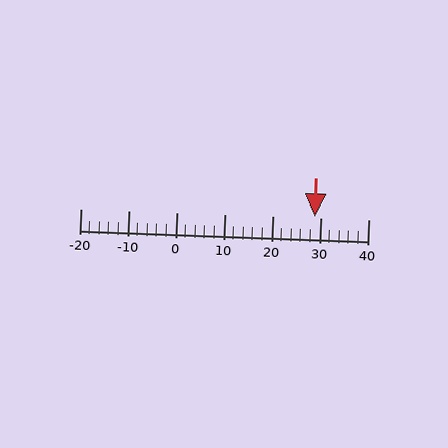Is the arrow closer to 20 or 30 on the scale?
The arrow is closer to 30.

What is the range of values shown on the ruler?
The ruler shows values from -20 to 40.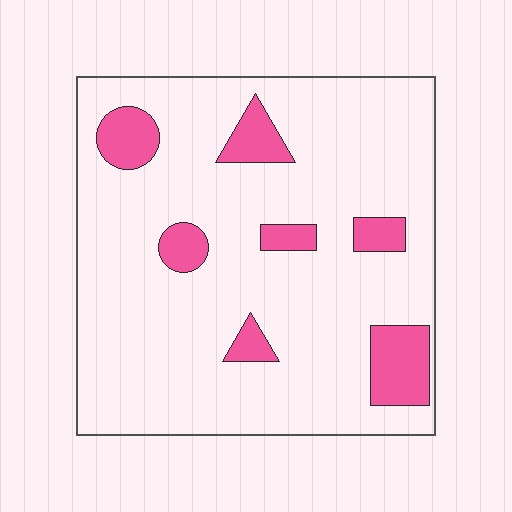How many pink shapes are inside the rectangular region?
7.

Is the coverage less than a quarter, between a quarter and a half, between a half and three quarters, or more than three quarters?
Less than a quarter.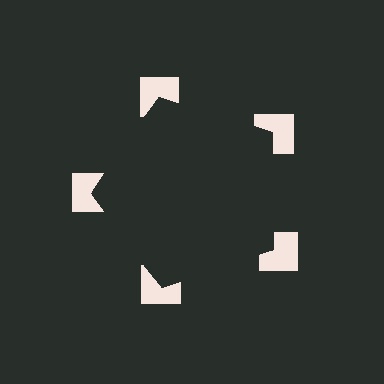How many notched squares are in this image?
There are 5 — one at each vertex of the illusory pentagon.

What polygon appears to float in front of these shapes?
An illusory pentagon — its edges are inferred from the aligned wedge cuts in the notched squares, not physically drawn.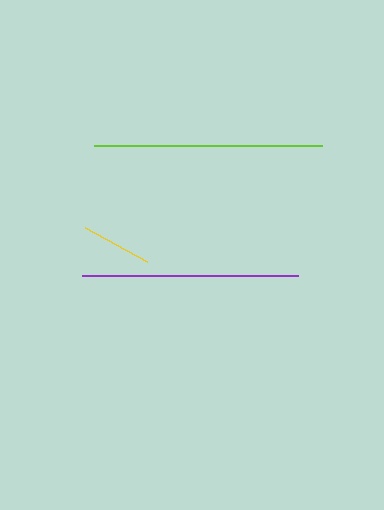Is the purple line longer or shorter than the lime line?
The lime line is longer than the purple line.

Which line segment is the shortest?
The yellow line is the shortest at approximately 71 pixels.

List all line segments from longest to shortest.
From longest to shortest: lime, purple, yellow.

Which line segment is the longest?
The lime line is the longest at approximately 228 pixels.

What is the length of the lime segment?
The lime segment is approximately 228 pixels long.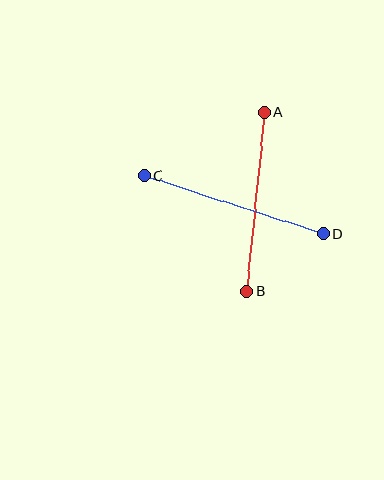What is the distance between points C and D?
The distance is approximately 188 pixels.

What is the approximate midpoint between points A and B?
The midpoint is at approximately (255, 202) pixels.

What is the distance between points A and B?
The distance is approximately 180 pixels.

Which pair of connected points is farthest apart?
Points C and D are farthest apart.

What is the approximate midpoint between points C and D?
The midpoint is at approximately (234, 204) pixels.